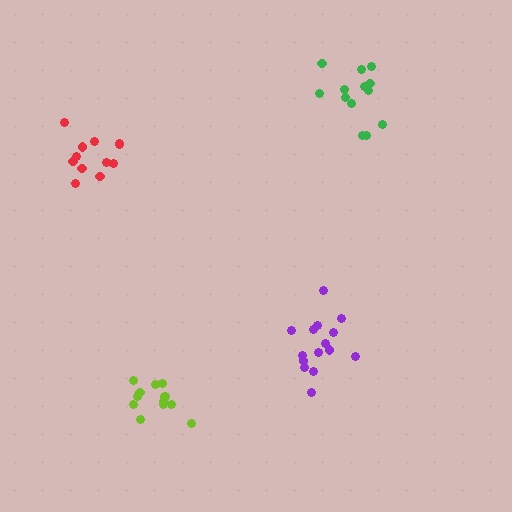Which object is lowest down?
The lime cluster is bottommost.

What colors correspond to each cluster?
The clusters are colored: lime, green, red, purple.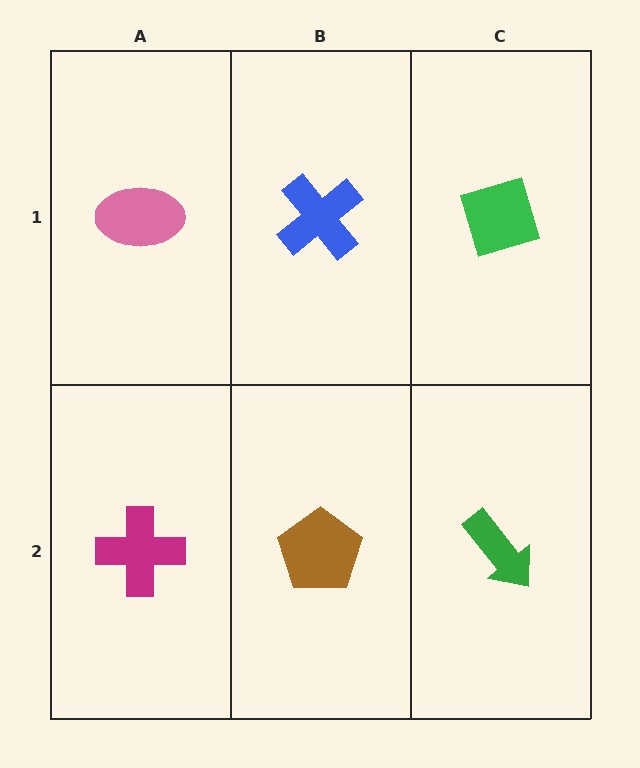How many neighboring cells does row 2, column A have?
2.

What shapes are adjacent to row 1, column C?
A green arrow (row 2, column C), a blue cross (row 1, column B).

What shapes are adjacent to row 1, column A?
A magenta cross (row 2, column A), a blue cross (row 1, column B).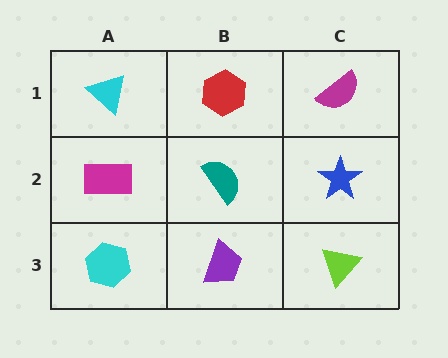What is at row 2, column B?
A teal semicircle.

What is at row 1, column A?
A cyan triangle.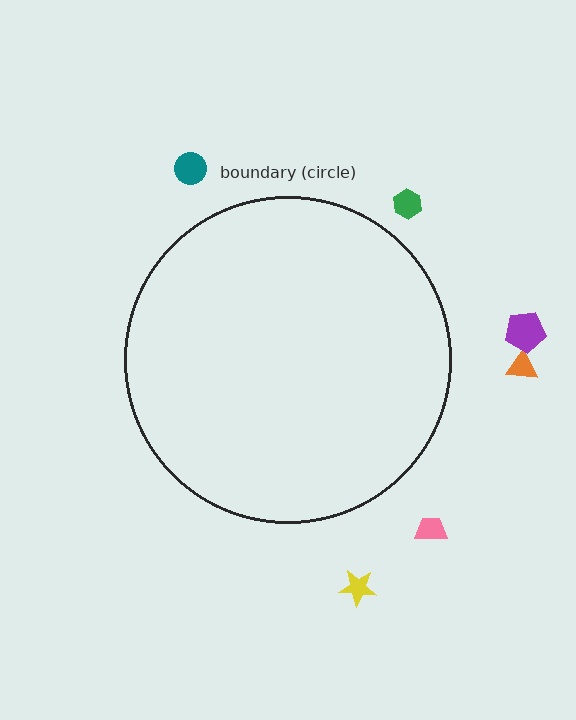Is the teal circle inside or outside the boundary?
Outside.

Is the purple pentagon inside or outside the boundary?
Outside.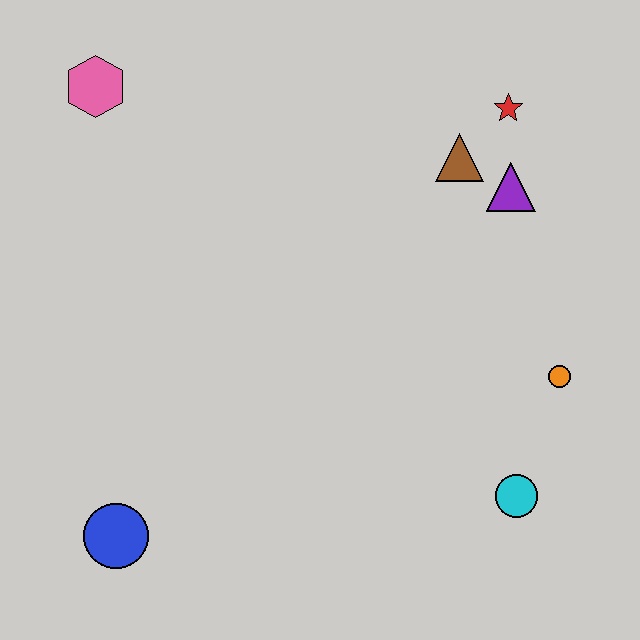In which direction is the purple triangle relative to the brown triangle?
The purple triangle is to the right of the brown triangle.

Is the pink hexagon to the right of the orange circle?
No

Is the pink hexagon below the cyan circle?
No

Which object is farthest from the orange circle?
The pink hexagon is farthest from the orange circle.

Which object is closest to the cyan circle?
The orange circle is closest to the cyan circle.